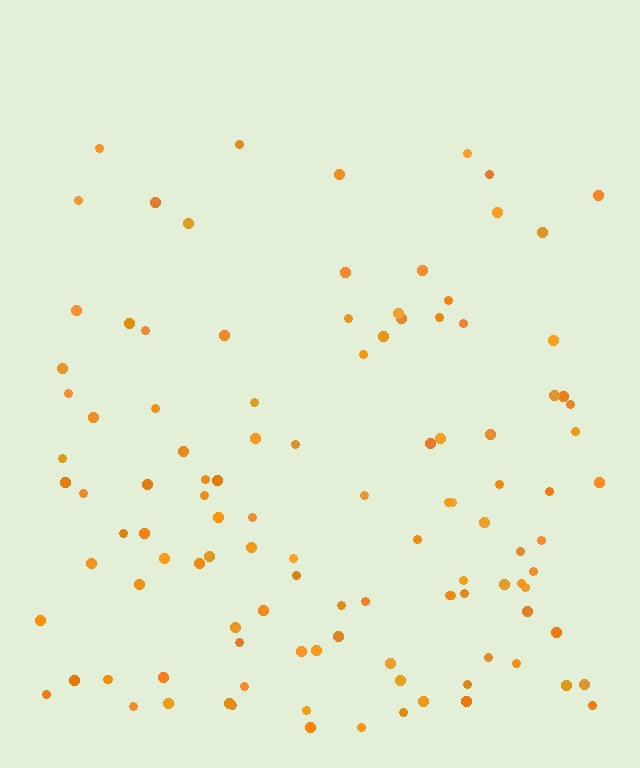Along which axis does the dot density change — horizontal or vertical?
Vertical.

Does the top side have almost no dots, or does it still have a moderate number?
Still a moderate number, just noticeably fewer than the bottom.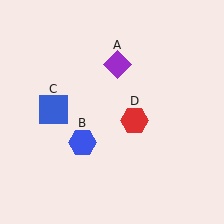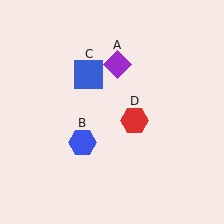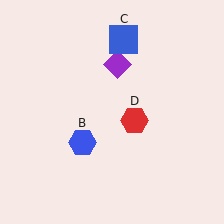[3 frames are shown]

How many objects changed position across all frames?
1 object changed position: blue square (object C).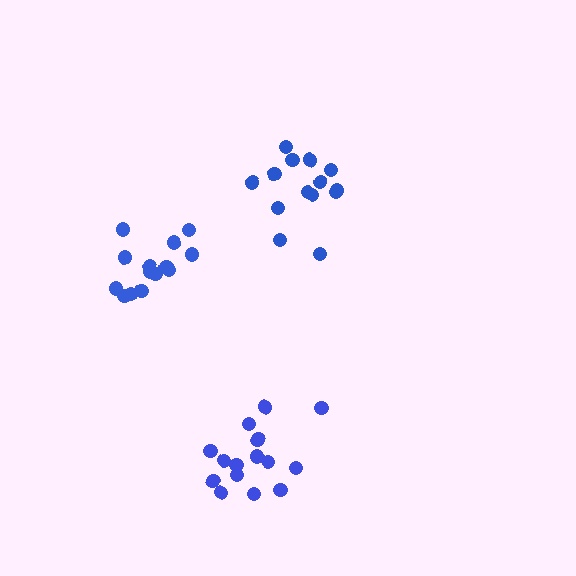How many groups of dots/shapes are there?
There are 3 groups.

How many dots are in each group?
Group 1: 15 dots, Group 2: 14 dots, Group 3: 14 dots (43 total).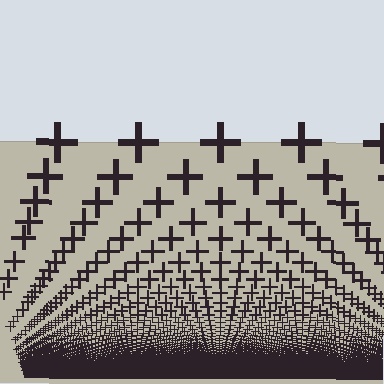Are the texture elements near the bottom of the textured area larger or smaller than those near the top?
Smaller. The gradient is inverted — elements near the bottom are smaller and denser.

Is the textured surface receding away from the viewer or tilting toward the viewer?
The surface appears to tilt toward the viewer. Texture elements get larger and sparser toward the top.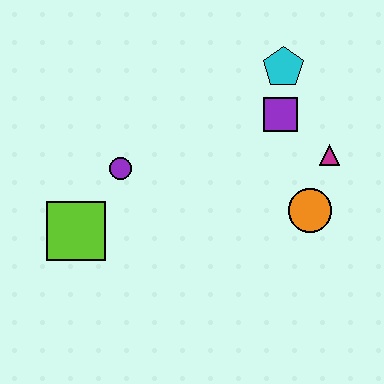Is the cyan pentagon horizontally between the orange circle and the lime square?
Yes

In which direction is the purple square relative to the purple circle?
The purple square is to the right of the purple circle.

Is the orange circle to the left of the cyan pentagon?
No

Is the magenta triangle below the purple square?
Yes